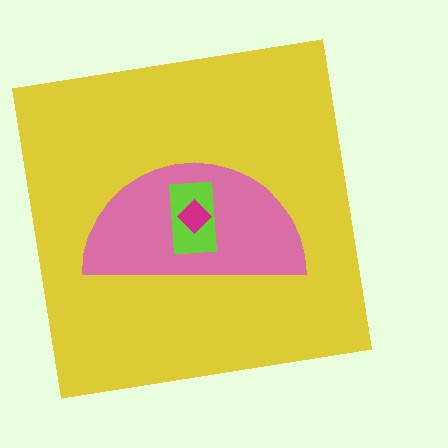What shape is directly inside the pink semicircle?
The lime rectangle.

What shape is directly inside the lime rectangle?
The magenta diamond.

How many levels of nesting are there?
4.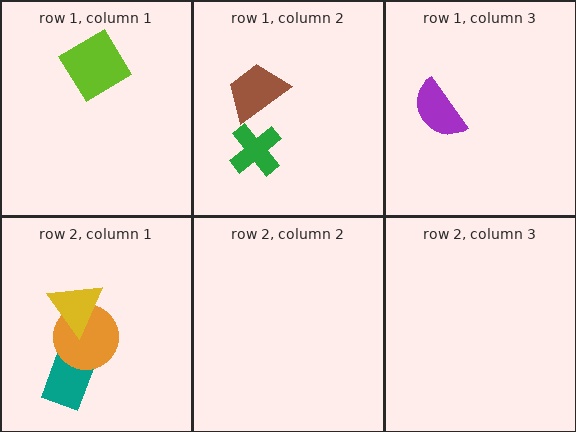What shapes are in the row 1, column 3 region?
The purple semicircle.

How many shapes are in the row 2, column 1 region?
3.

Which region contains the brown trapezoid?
The row 1, column 2 region.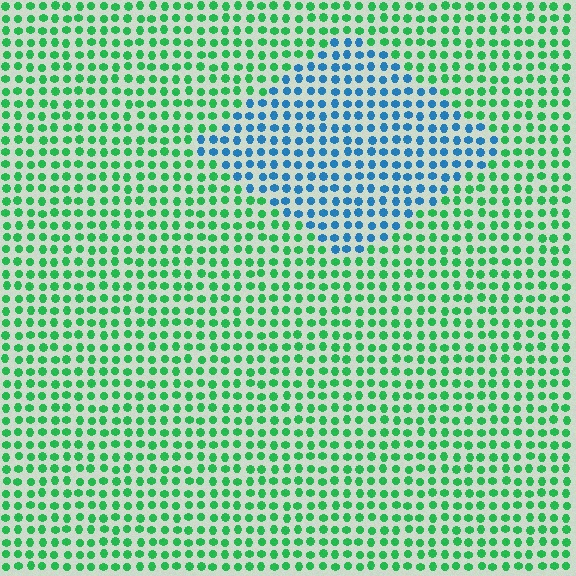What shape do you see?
I see a diamond.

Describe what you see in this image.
The image is filled with small green elements in a uniform arrangement. A diamond-shaped region is visible where the elements are tinted to a slightly different hue, forming a subtle color boundary.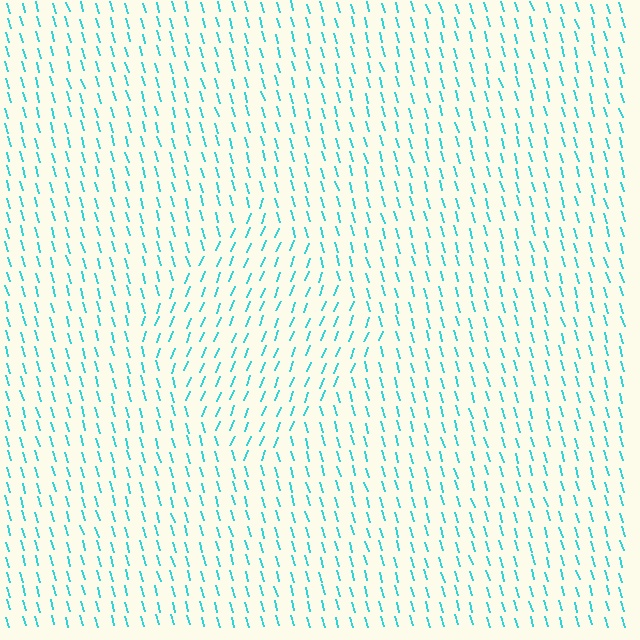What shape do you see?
I see a diamond.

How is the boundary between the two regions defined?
The boundary is defined purely by a change in line orientation (approximately 38 degrees difference). All lines are the same color and thickness.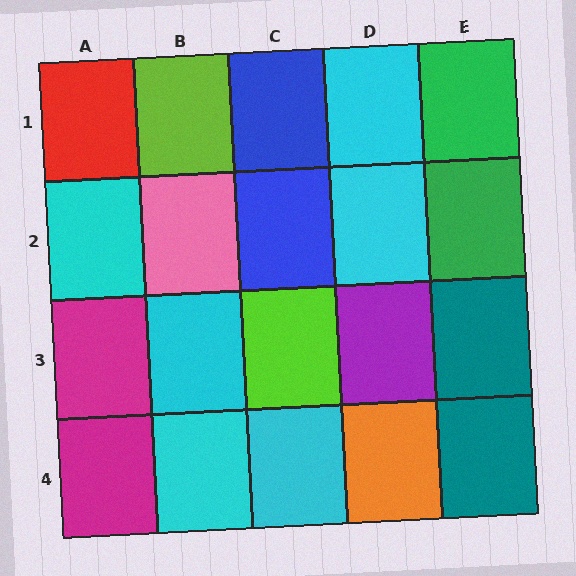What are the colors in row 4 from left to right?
Magenta, cyan, cyan, orange, teal.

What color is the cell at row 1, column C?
Blue.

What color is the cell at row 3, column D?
Purple.